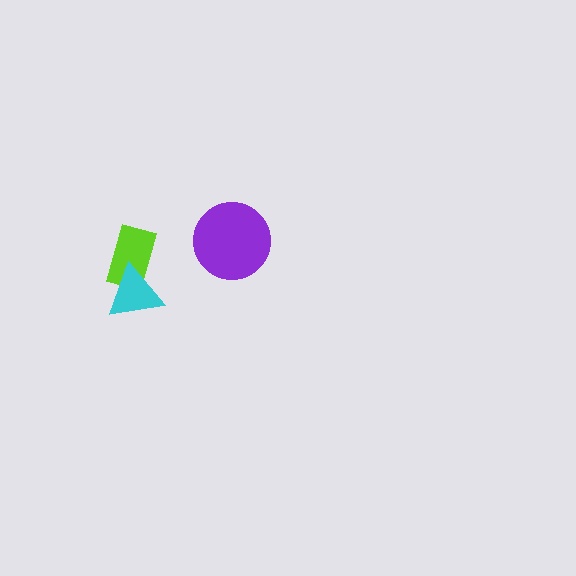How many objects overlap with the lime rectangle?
1 object overlaps with the lime rectangle.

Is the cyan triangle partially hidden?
No, no other shape covers it.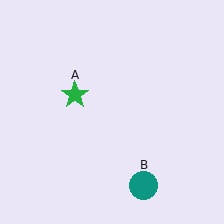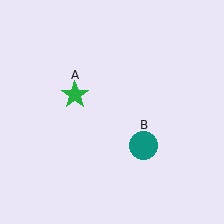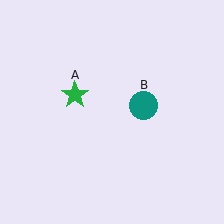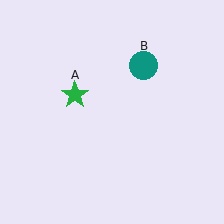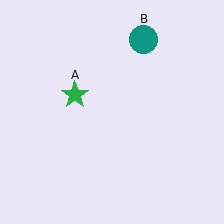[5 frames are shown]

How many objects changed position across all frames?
1 object changed position: teal circle (object B).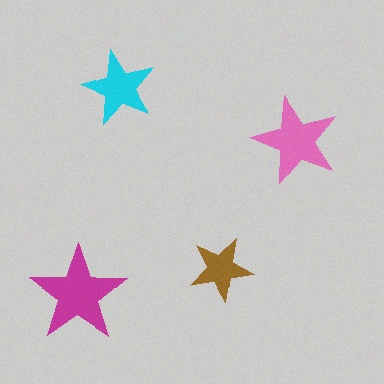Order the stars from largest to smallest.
the magenta one, the pink one, the cyan one, the brown one.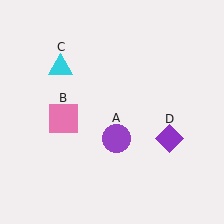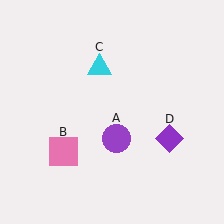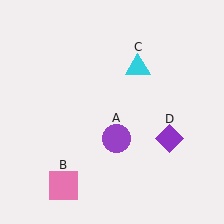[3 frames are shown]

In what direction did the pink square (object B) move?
The pink square (object B) moved down.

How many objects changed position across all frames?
2 objects changed position: pink square (object B), cyan triangle (object C).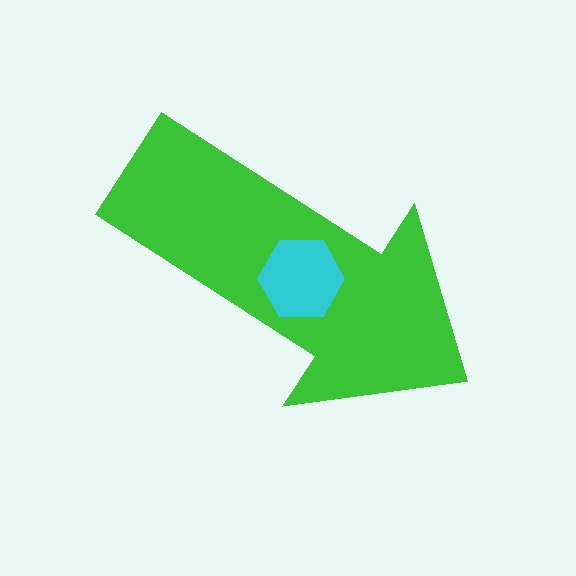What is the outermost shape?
The green arrow.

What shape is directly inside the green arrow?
The cyan hexagon.